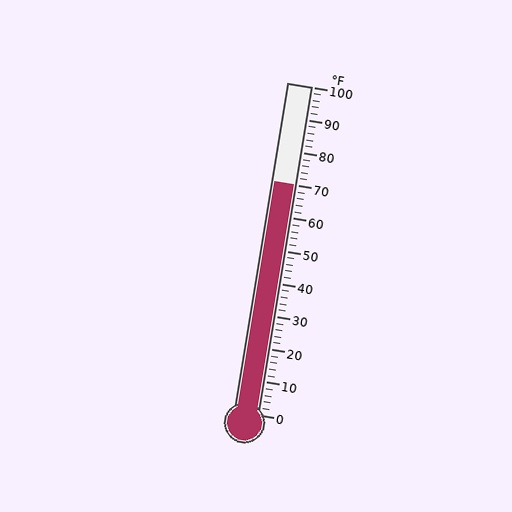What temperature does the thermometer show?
The thermometer shows approximately 70°F.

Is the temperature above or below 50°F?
The temperature is above 50°F.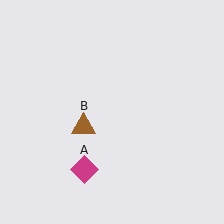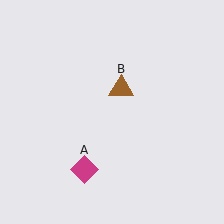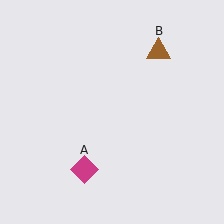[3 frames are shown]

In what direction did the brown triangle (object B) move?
The brown triangle (object B) moved up and to the right.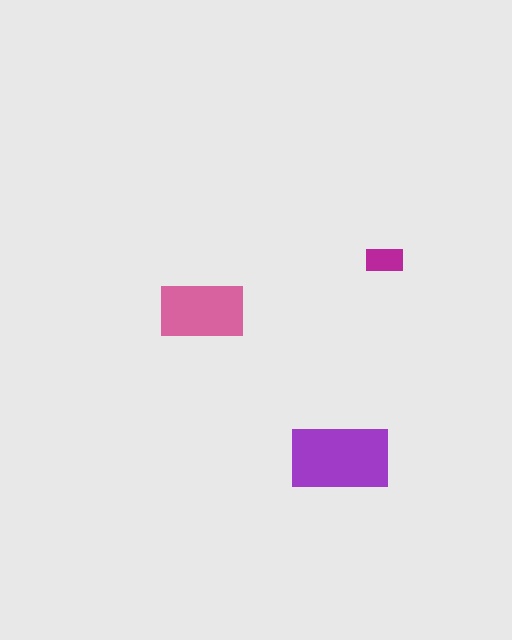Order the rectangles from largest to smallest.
the purple one, the pink one, the magenta one.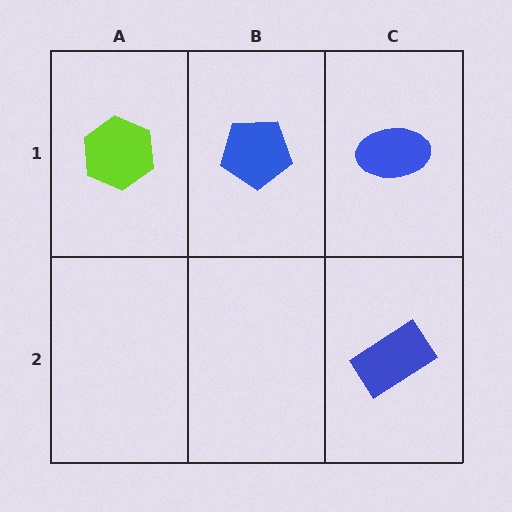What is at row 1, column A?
A lime hexagon.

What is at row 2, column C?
A blue rectangle.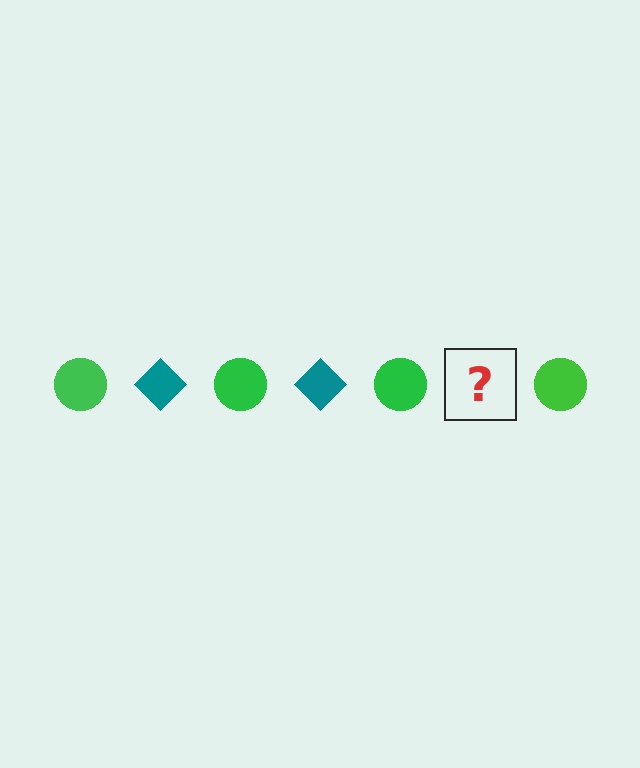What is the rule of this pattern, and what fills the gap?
The rule is that the pattern alternates between green circle and teal diamond. The gap should be filled with a teal diamond.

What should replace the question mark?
The question mark should be replaced with a teal diamond.